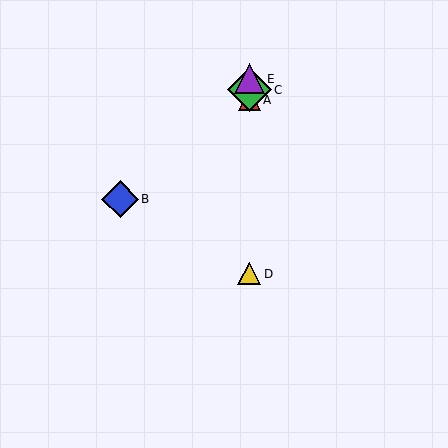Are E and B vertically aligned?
No, E is at x≈249 and B is at x≈120.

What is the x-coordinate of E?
Object E is at x≈249.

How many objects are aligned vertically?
4 objects (A, C, D, E) are aligned vertically.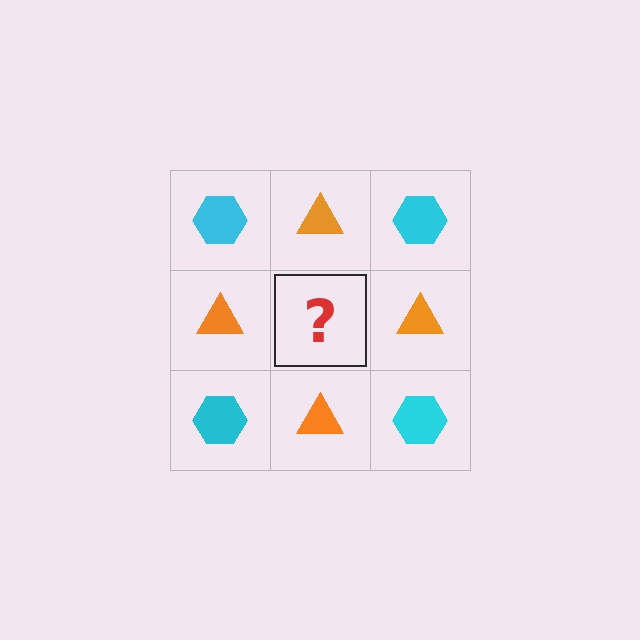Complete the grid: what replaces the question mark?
The question mark should be replaced with a cyan hexagon.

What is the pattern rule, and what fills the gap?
The rule is that it alternates cyan hexagon and orange triangle in a checkerboard pattern. The gap should be filled with a cyan hexagon.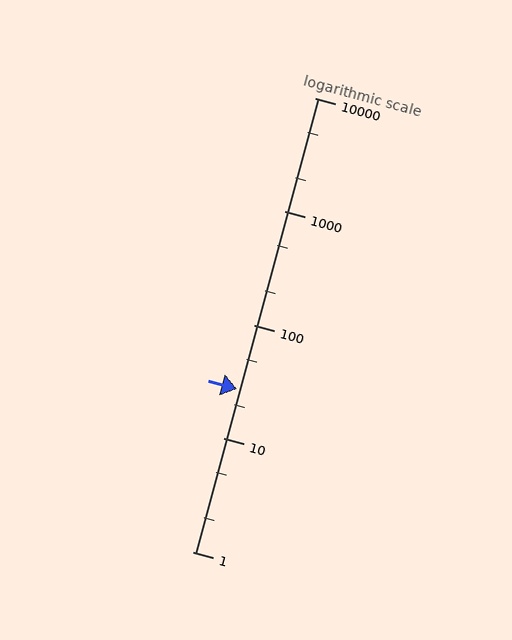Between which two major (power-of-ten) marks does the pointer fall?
The pointer is between 10 and 100.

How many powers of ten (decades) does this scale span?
The scale spans 4 decades, from 1 to 10000.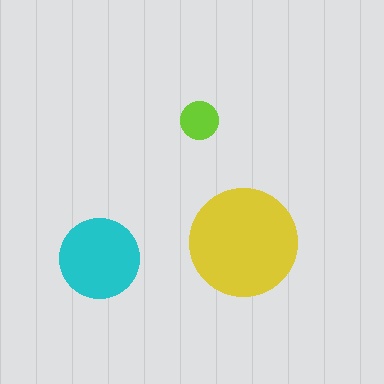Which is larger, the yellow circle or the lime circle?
The yellow one.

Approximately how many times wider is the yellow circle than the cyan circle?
About 1.5 times wider.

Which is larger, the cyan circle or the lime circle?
The cyan one.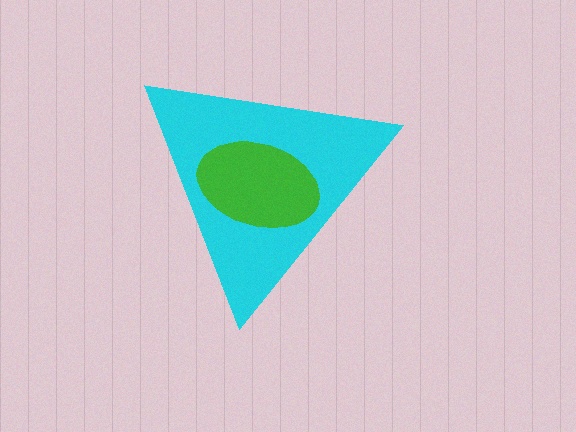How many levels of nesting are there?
2.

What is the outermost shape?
The cyan triangle.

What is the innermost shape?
The green ellipse.